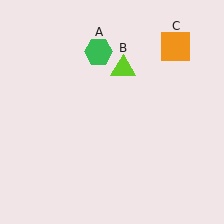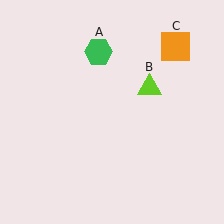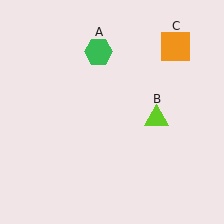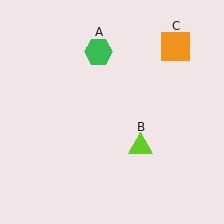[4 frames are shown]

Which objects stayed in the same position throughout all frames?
Green hexagon (object A) and orange square (object C) remained stationary.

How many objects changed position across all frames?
1 object changed position: lime triangle (object B).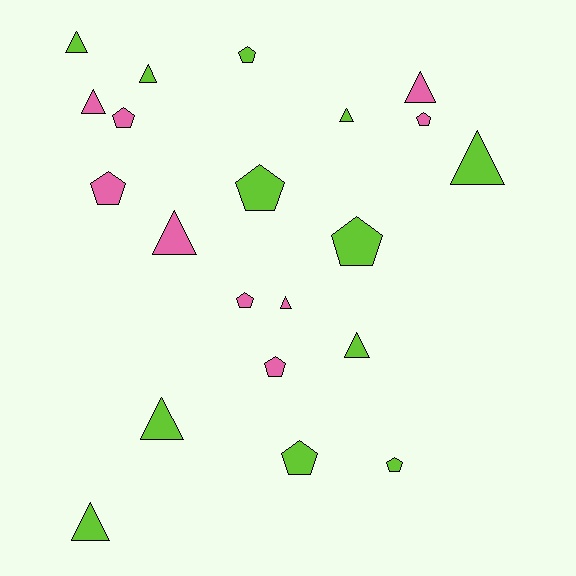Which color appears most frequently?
Lime, with 12 objects.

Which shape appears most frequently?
Triangle, with 11 objects.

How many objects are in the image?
There are 21 objects.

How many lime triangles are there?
There are 7 lime triangles.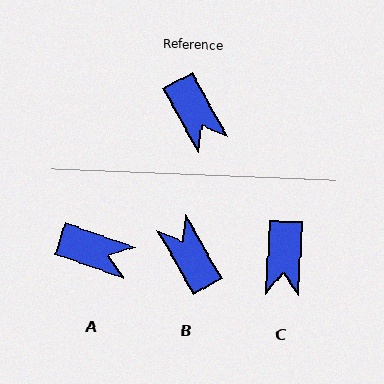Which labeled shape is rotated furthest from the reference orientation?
B, about 179 degrees away.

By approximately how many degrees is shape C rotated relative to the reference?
Approximately 31 degrees clockwise.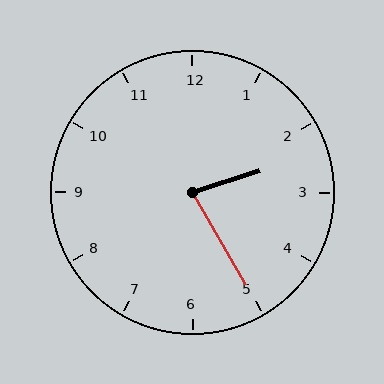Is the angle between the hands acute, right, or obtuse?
It is acute.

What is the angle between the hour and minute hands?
Approximately 78 degrees.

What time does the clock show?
2:25.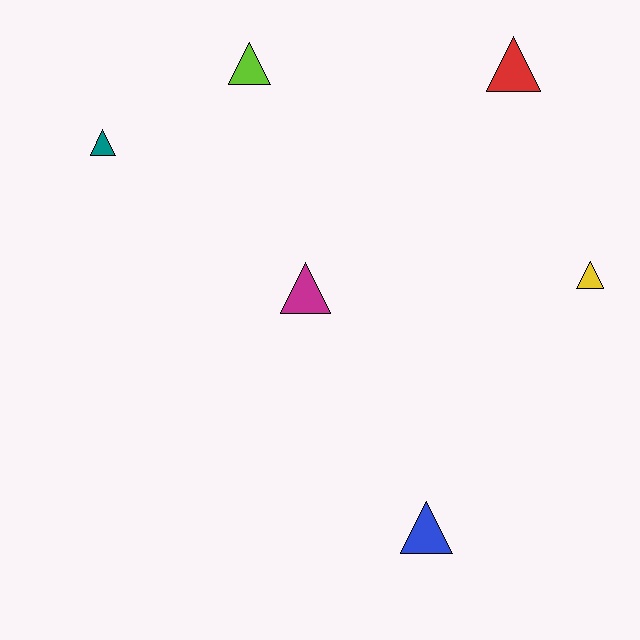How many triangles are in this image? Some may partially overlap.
There are 6 triangles.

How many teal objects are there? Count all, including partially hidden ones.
There is 1 teal object.